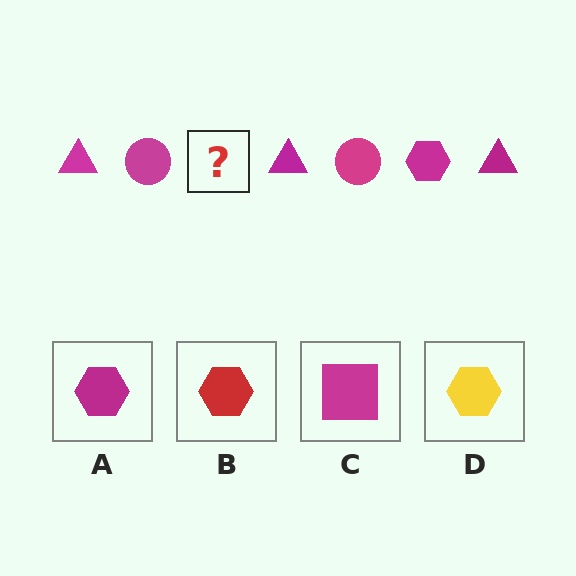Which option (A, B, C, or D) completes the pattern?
A.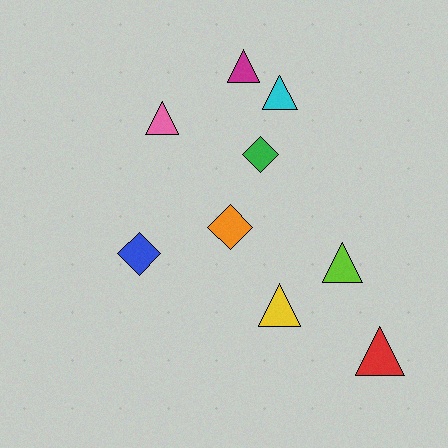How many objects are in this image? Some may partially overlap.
There are 9 objects.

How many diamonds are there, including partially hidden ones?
There are 3 diamonds.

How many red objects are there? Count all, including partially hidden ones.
There is 1 red object.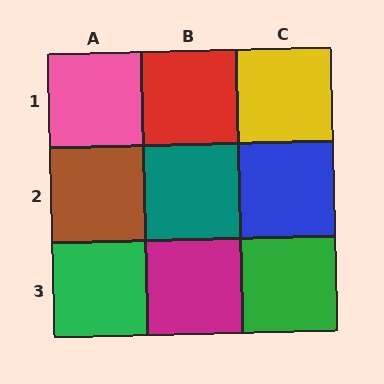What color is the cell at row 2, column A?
Brown.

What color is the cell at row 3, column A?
Green.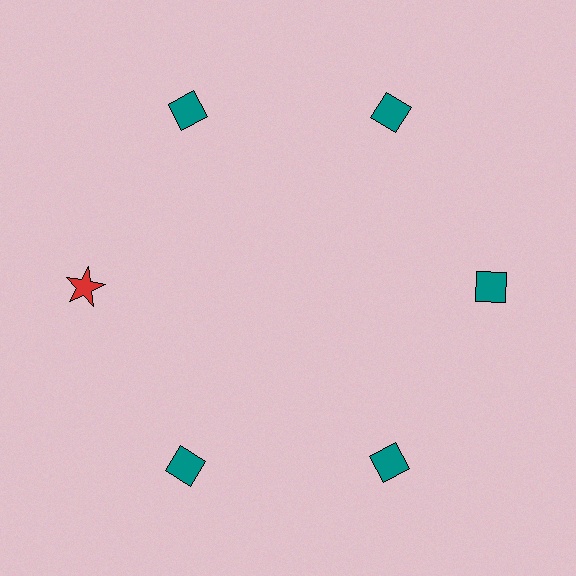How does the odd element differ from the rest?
It differs in both color (red instead of teal) and shape (star instead of diamond).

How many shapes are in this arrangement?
There are 6 shapes arranged in a ring pattern.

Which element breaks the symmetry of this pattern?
The red star at roughly the 9 o'clock position breaks the symmetry. All other shapes are teal diamonds.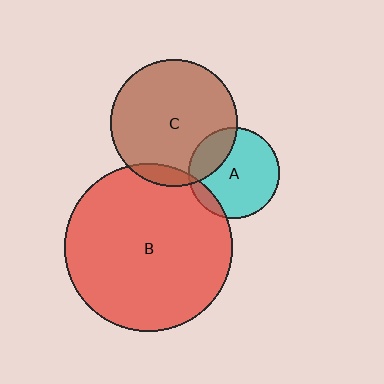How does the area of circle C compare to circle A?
Approximately 1.9 times.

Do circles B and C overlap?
Yes.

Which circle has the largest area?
Circle B (red).